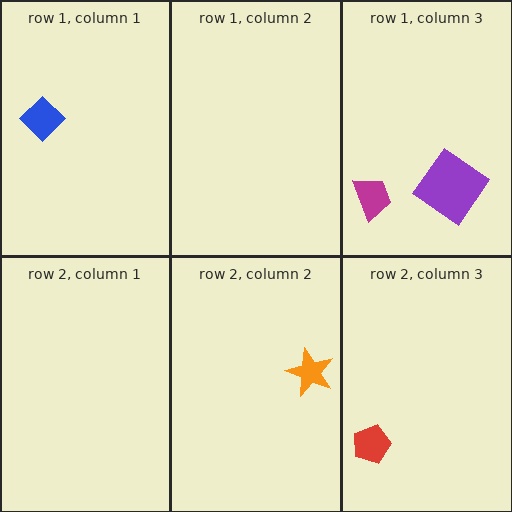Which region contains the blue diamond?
The row 1, column 1 region.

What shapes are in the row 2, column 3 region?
The red pentagon.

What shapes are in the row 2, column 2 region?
The orange star.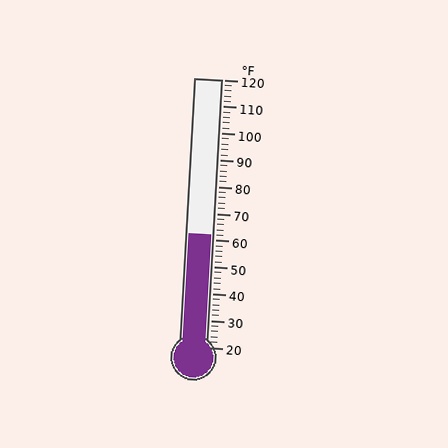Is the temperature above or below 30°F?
The temperature is above 30°F.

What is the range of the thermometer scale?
The thermometer scale ranges from 20°F to 120°F.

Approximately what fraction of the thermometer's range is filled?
The thermometer is filled to approximately 40% of its range.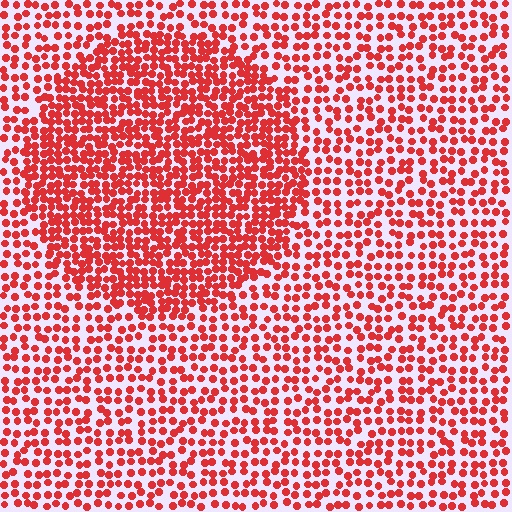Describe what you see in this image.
The image contains small red elements arranged at two different densities. A circle-shaped region is visible where the elements are more densely packed than the surrounding area.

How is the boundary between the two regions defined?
The boundary is defined by a change in element density (approximately 1.8x ratio). All elements are the same color, size, and shape.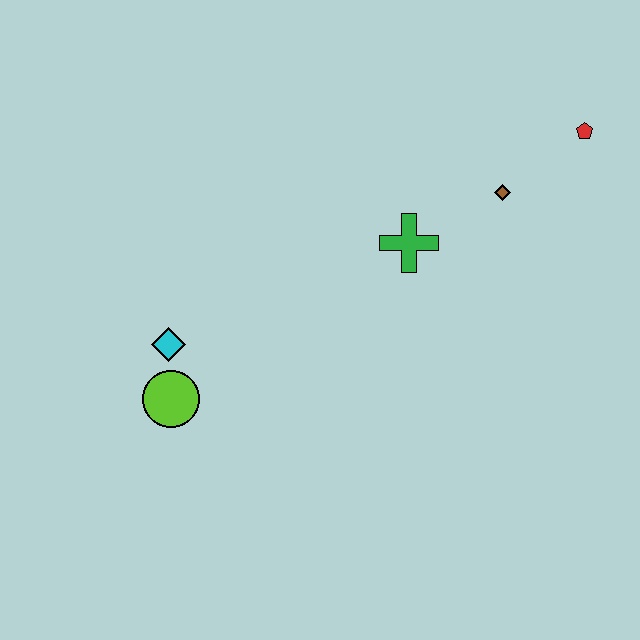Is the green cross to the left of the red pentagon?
Yes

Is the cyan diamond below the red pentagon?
Yes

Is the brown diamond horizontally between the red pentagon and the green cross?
Yes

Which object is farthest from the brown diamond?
The lime circle is farthest from the brown diamond.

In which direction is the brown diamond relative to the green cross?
The brown diamond is to the right of the green cross.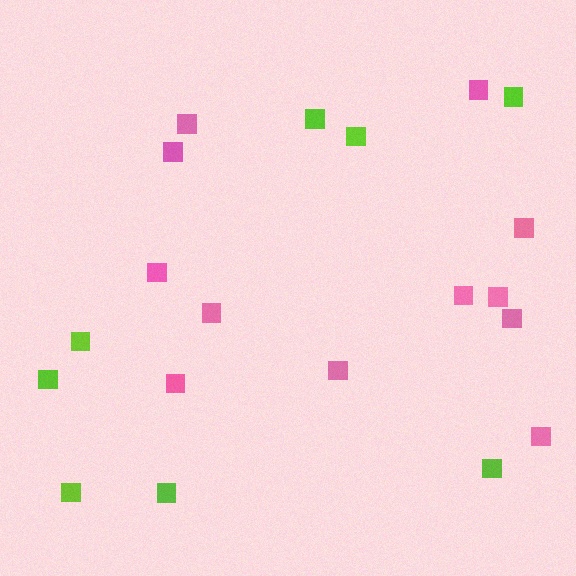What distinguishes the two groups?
There are 2 groups: one group of pink squares (12) and one group of lime squares (8).